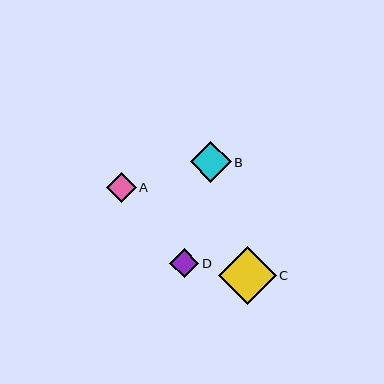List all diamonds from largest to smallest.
From largest to smallest: C, B, A, D.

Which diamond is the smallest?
Diamond D is the smallest with a size of approximately 29 pixels.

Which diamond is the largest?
Diamond C is the largest with a size of approximately 58 pixels.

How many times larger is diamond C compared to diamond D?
Diamond C is approximately 2.0 times the size of diamond D.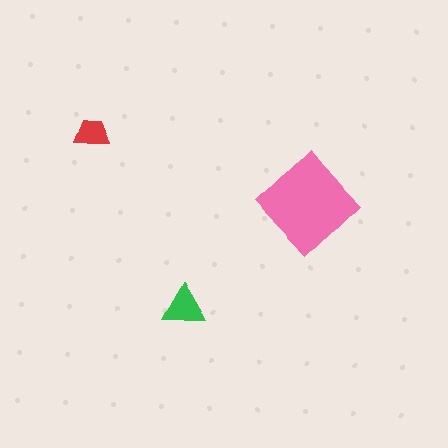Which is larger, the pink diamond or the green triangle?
The pink diamond.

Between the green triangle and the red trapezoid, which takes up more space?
The green triangle.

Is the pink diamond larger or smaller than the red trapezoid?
Larger.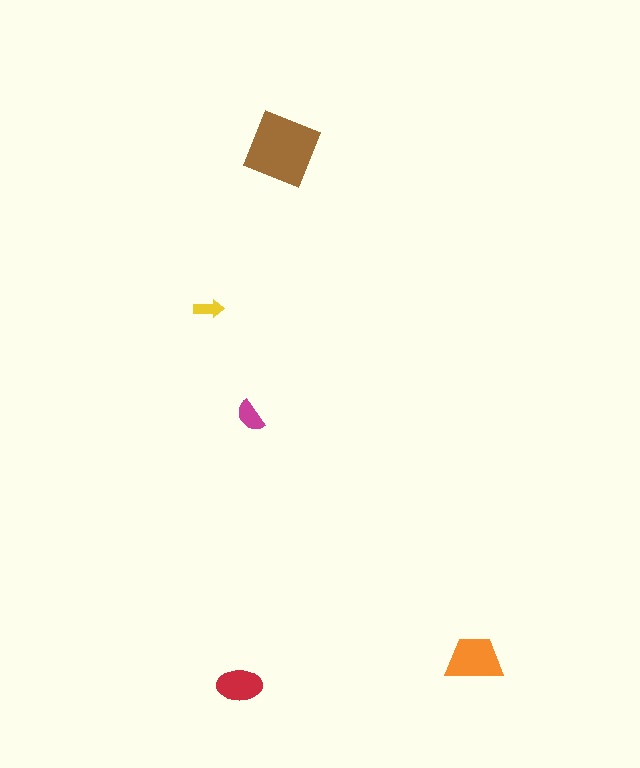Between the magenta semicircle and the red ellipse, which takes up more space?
The red ellipse.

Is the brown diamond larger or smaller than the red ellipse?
Larger.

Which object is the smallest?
The yellow arrow.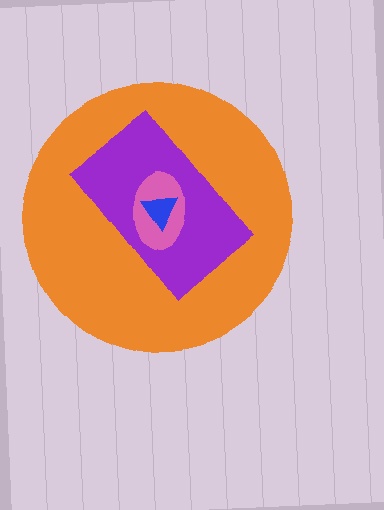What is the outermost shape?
The orange circle.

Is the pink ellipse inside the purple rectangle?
Yes.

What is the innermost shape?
The blue triangle.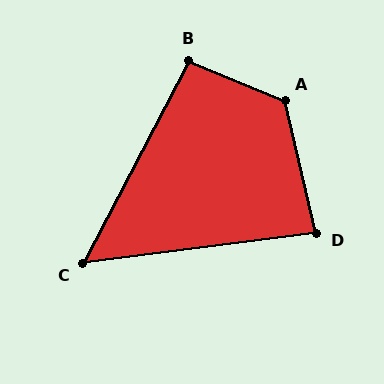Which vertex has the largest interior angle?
A, at approximately 125 degrees.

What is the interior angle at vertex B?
Approximately 96 degrees (obtuse).